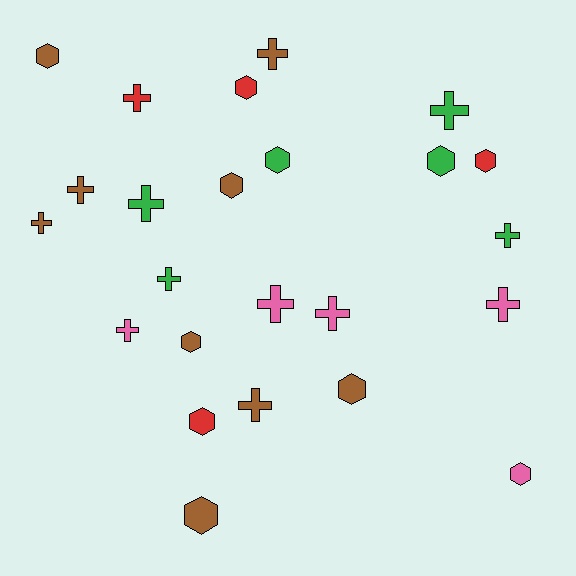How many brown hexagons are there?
There are 5 brown hexagons.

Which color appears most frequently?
Brown, with 9 objects.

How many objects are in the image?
There are 24 objects.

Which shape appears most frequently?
Cross, with 13 objects.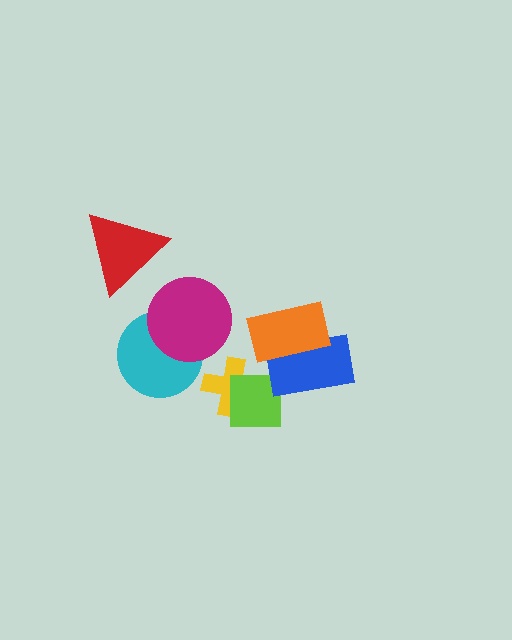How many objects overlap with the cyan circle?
1 object overlaps with the cyan circle.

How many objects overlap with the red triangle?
0 objects overlap with the red triangle.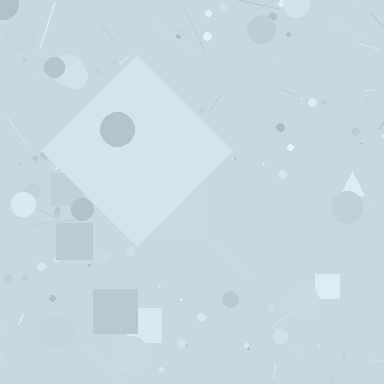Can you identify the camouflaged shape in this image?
The camouflaged shape is a diamond.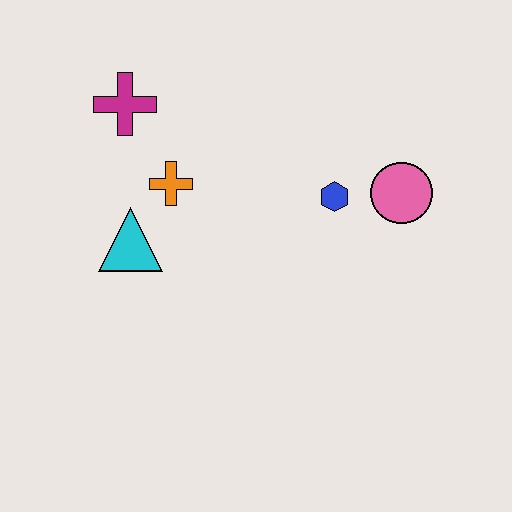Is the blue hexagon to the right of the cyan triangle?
Yes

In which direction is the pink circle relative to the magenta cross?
The pink circle is to the right of the magenta cross.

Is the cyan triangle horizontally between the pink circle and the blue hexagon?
No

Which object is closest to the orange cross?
The cyan triangle is closest to the orange cross.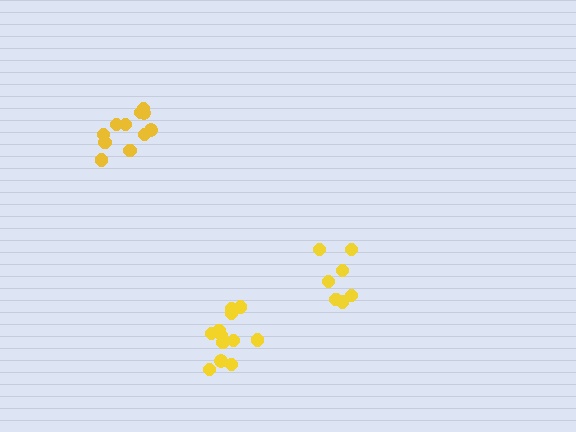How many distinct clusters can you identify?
There are 3 distinct clusters.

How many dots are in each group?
Group 1: 12 dots, Group 2: 7 dots, Group 3: 11 dots (30 total).